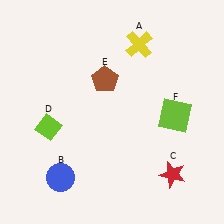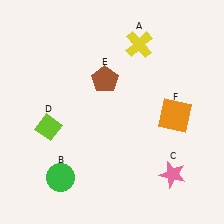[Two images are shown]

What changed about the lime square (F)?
In Image 1, F is lime. In Image 2, it changed to orange.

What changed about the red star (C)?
In Image 1, C is red. In Image 2, it changed to pink.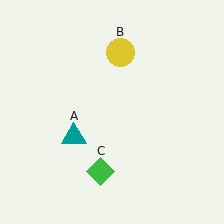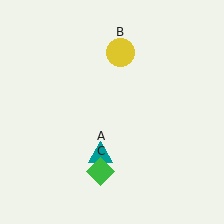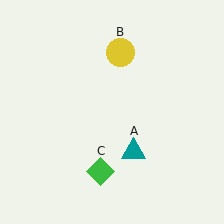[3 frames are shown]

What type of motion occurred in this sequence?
The teal triangle (object A) rotated counterclockwise around the center of the scene.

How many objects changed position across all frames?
1 object changed position: teal triangle (object A).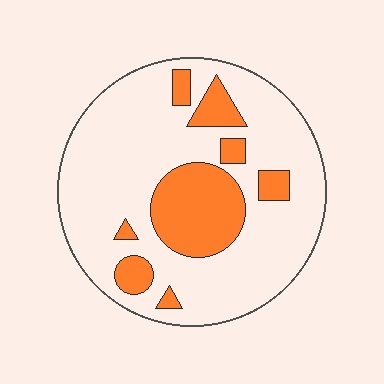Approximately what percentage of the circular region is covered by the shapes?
Approximately 25%.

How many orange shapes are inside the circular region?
8.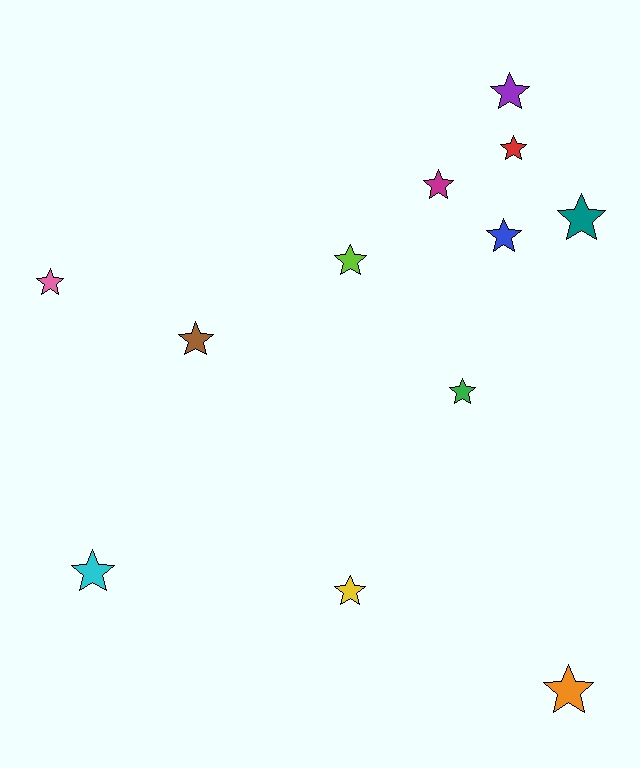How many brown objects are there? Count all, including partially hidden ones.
There is 1 brown object.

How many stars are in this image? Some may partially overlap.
There are 12 stars.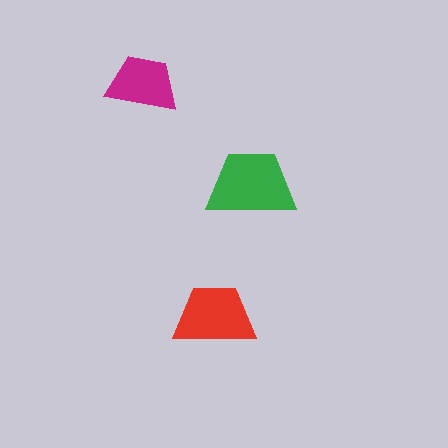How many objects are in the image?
There are 3 objects in the image.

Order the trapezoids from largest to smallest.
the green one, the red one, the magenta one.